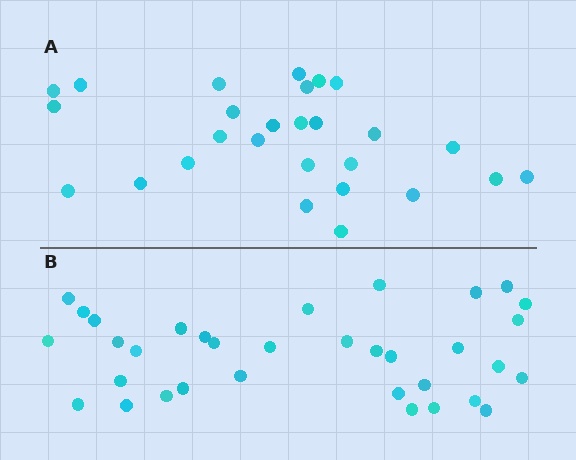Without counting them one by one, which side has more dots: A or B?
Region B (the bottom region) has more dots.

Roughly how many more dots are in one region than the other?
Region B has roughly 8 or so more dots than region A.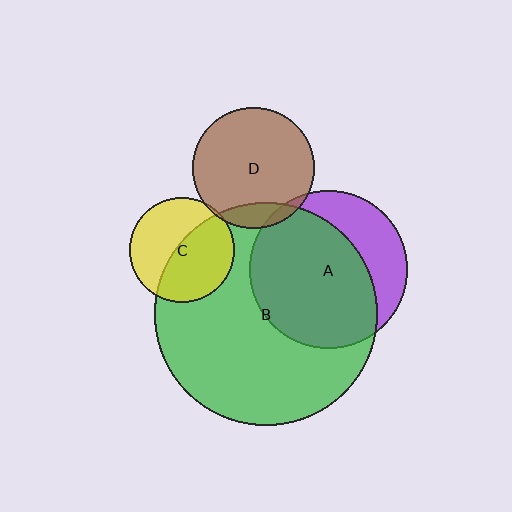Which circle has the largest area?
Circle B (green).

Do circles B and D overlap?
Yes.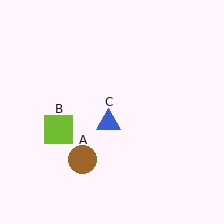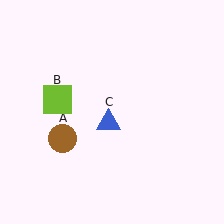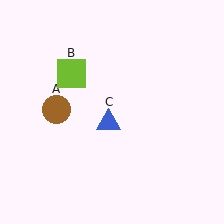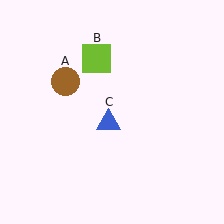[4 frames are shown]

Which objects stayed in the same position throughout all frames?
Blue triangle (object C) remained stationary.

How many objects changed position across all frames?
2 objects changed position: brown circle (object A), lime square (object B).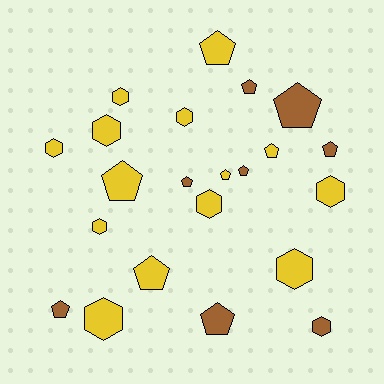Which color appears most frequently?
Yellow, with 14 objects.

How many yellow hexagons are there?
There are 9 yellow hexagons.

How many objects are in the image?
There are 22 objects.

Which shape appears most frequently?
Pentagon, with 12 objects.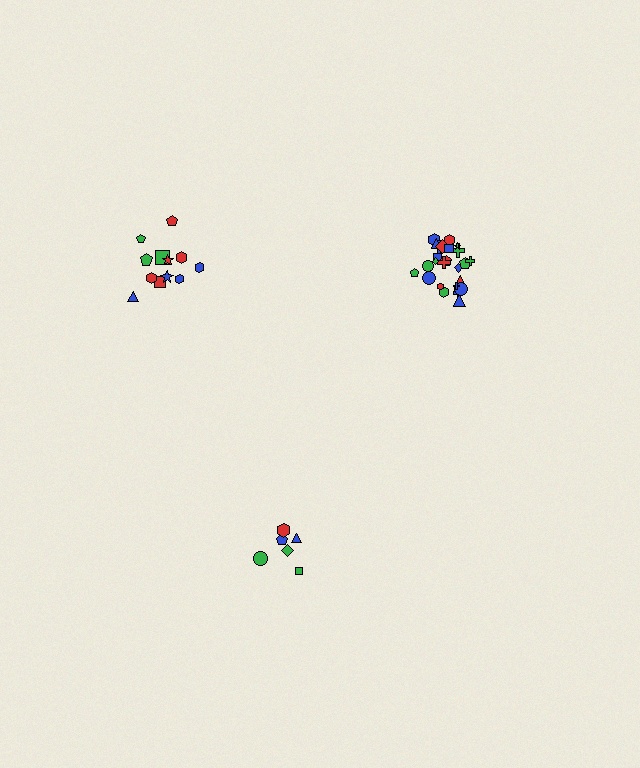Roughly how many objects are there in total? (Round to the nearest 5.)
Roughly 45 objects in total.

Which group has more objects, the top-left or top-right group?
The top-right group.